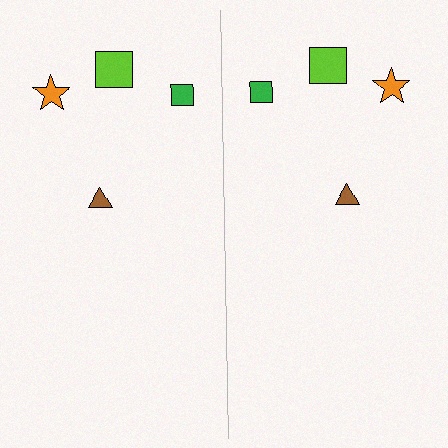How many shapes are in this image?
There are 8 shapes in this image.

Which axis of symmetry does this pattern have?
The pattern has a vertical axis of symmetry running through the center of the image.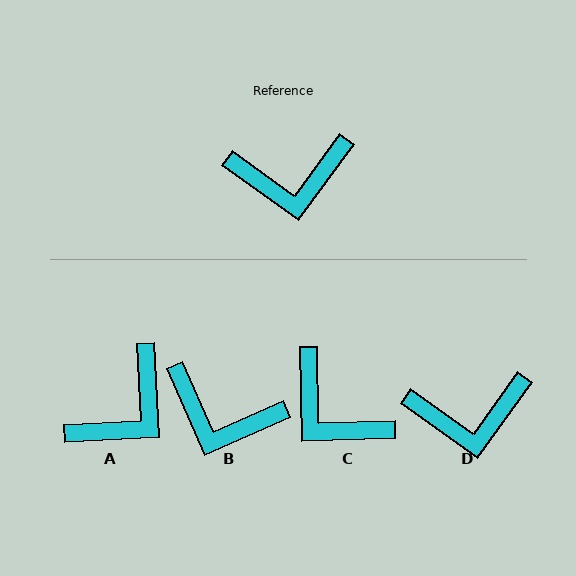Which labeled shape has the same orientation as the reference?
D.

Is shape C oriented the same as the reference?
No, it is off by about 53 degrees.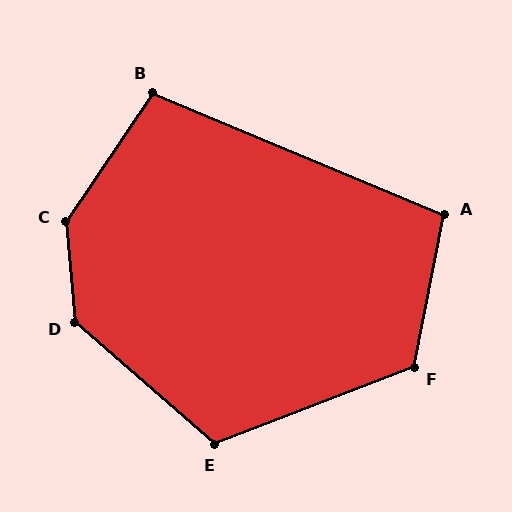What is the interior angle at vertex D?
Approximately 136 degrees (obtuse).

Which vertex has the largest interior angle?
C, at approximately 141 degrees.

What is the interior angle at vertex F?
Approximately 123 degrees (obtuse).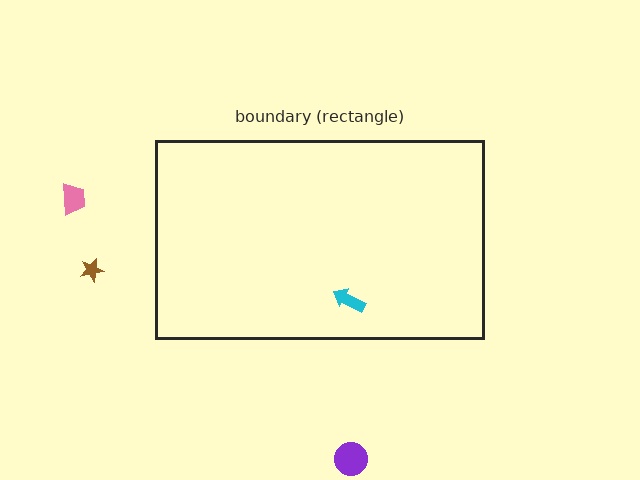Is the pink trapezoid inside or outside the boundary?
Outside.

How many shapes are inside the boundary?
1 inside, 3 outside.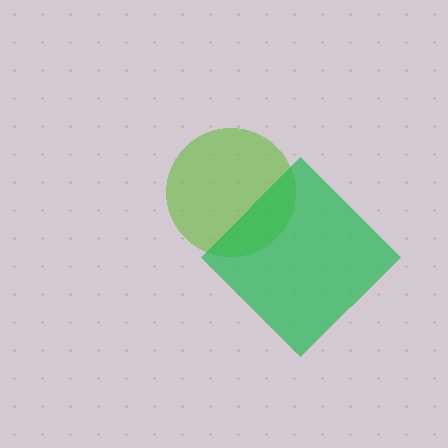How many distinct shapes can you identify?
There are 2 distinct shapes: a lime circle, a green diamond.